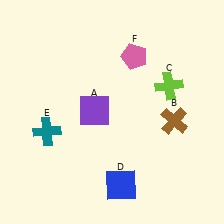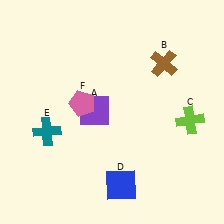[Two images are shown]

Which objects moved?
The objects that moved are: the brown cross (B), the lime cross (C), the pink pentagon (F).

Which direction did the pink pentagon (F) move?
The pink pentagon (F) moved left.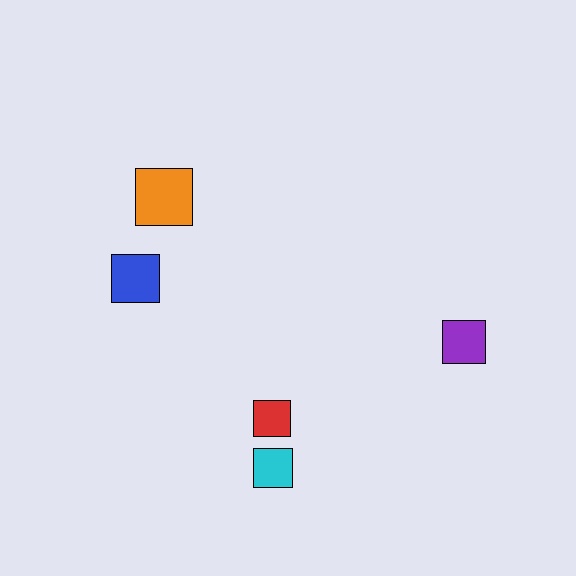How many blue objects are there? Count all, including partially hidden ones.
There is 1 blue object.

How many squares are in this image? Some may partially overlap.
There are 5 squares.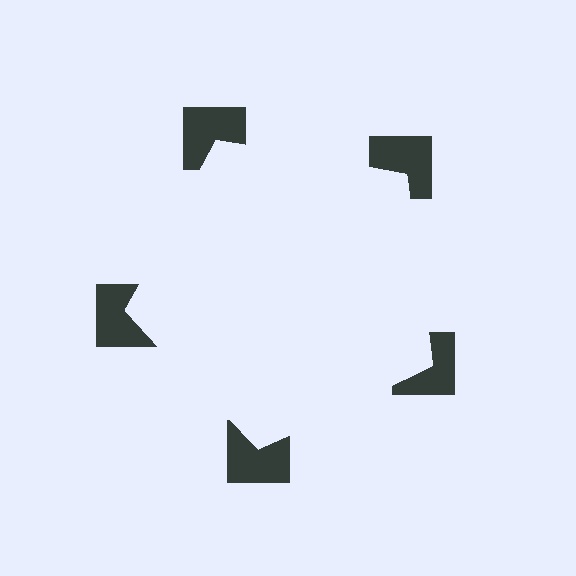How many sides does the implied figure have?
5 sides.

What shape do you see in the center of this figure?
An illusory pentagon — its edges are inferred from the aligned wedge cuts in the notched squares, not physically drawn.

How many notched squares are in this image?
There are 5 — one at each vertex of the illusory pentagon.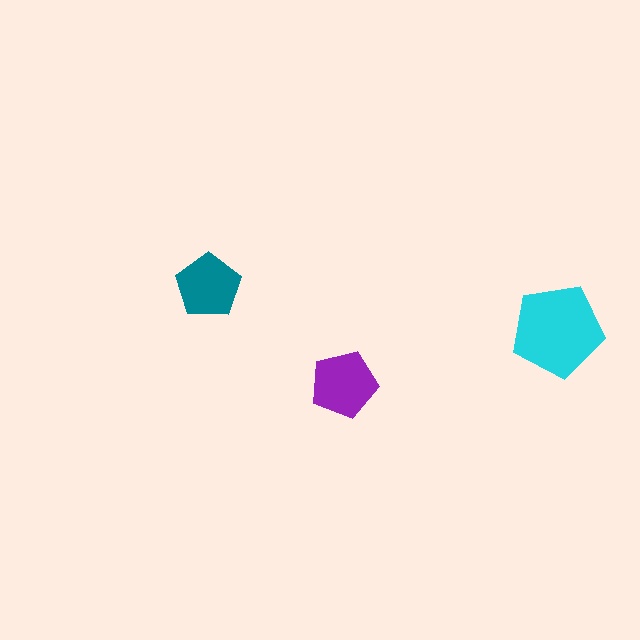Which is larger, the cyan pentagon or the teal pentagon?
The cyan one.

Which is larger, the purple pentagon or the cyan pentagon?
The cyan one.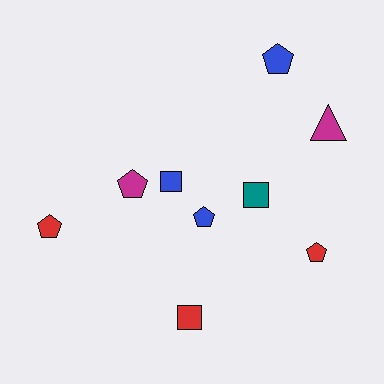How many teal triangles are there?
There are no teal triangles.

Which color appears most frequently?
Red, with 3 objects.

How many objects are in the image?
There are 9 objects.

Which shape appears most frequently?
Pentagon, with 5 objects.